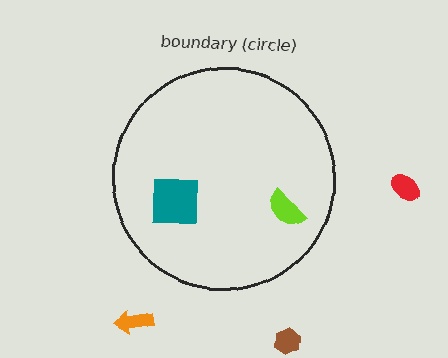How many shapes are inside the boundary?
2 inside, 3 outside.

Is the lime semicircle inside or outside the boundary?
Inside.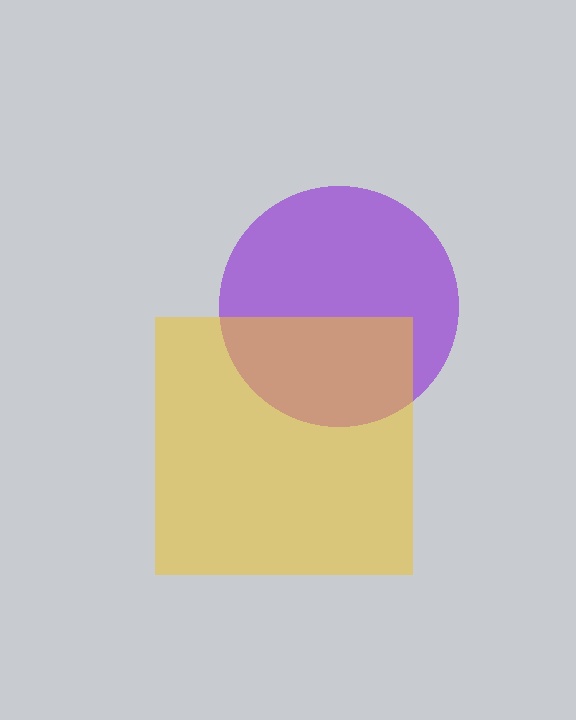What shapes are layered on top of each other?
The layered shapes are: a purple circle, a yellow square.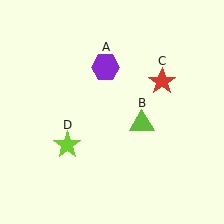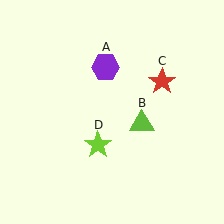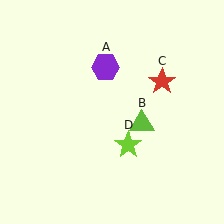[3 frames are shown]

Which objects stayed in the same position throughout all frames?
Purple hexagon (object A) and lime triangle (object B) and red star (object C) remained stationary.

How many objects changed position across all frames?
1 object changed position: lime star (object D).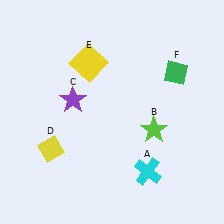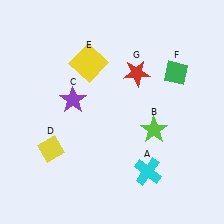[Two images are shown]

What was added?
A red star (G) was added in Image 2.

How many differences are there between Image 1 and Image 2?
There is 1 difference between the two images.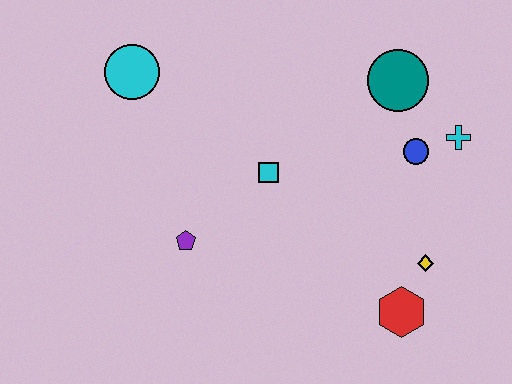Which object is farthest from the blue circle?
The cyan circle is farthest from the blue circle.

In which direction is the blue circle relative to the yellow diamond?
The blue circle is above the yellow diamond.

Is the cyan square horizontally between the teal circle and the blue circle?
No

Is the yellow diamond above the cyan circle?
No